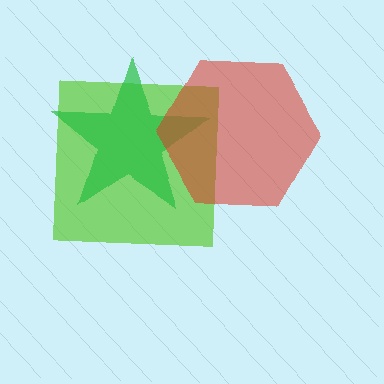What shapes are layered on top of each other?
The layered shapes are: a lime square, a green star, a red hexagon.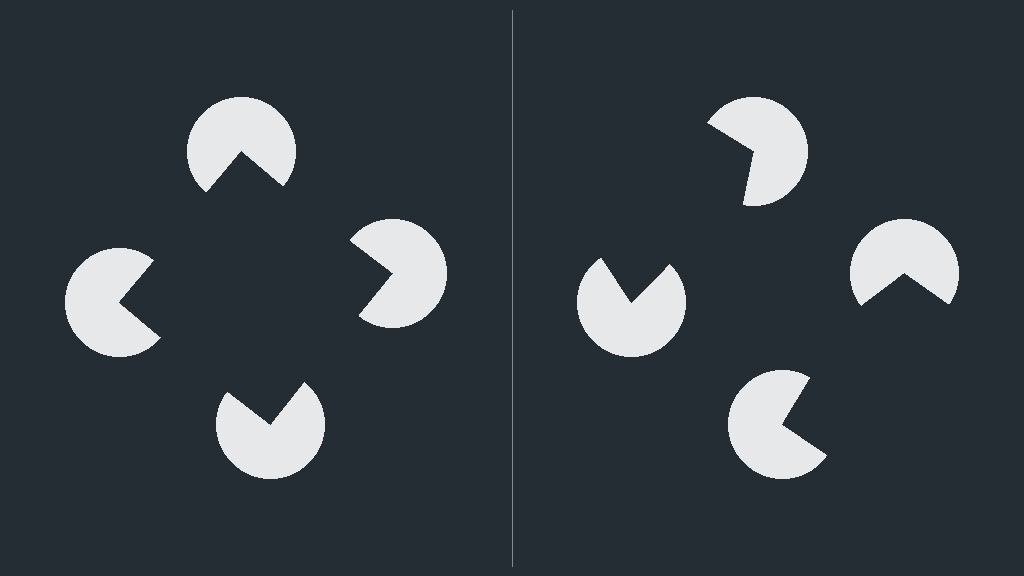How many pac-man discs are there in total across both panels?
8 — 4 on each side.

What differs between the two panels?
The pac-man discs are positioned identically on both sides; only the wedge orientations differ. On the left they align to a square; on the right they are misaligned.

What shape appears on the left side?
An illusory square.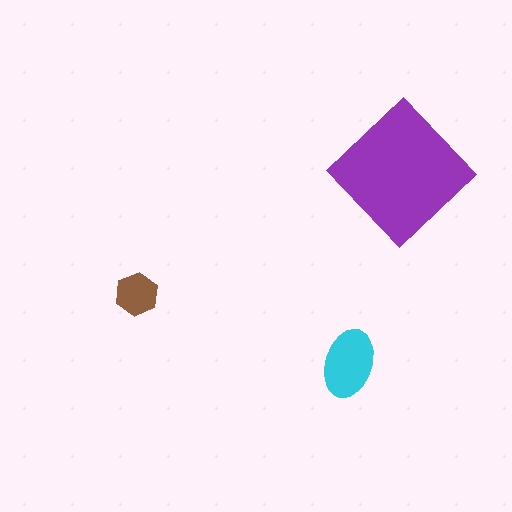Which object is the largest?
The purple diamond.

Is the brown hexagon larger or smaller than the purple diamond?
Smaller.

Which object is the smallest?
The brown hexagon.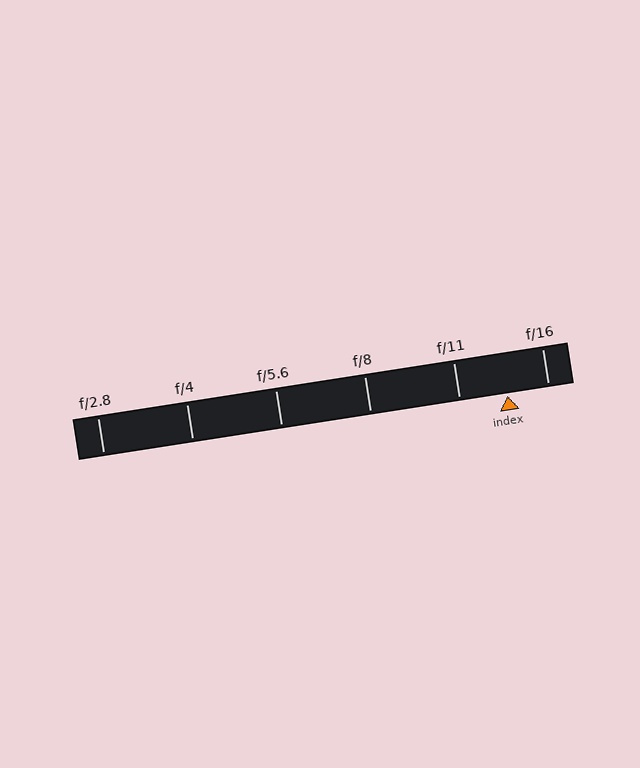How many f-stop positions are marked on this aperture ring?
There are 6 f-stop positions marked.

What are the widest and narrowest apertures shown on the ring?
The widest aperture shown is f/2.8 and the narrowest is f/16.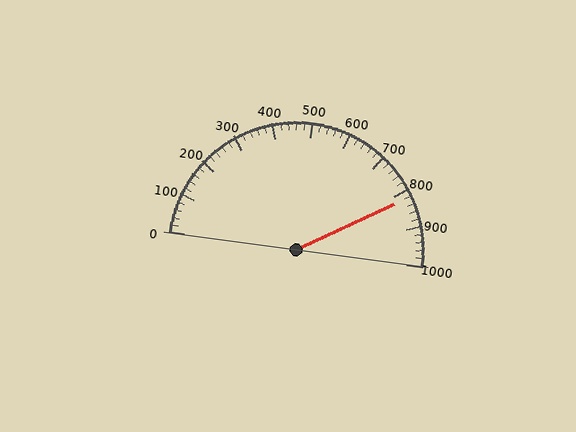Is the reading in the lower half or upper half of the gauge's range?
The reading is in the upper half of the range (0 to 1000).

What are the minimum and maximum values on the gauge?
The gauge ranges from 0 to 1000.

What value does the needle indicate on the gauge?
The needle indicates approximately 820.